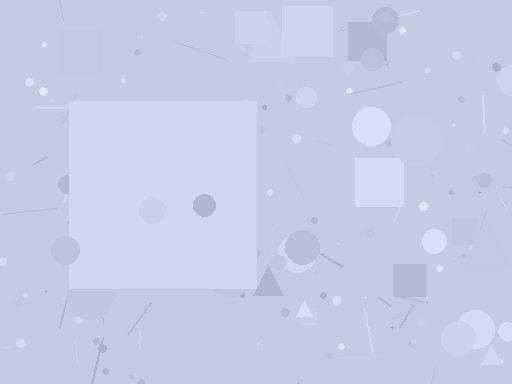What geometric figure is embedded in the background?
A square is embedded in the background.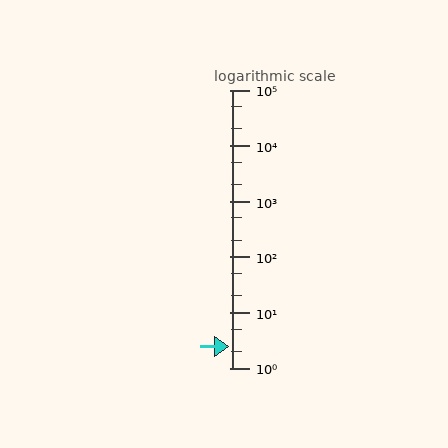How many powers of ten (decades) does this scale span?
The scale spans 5 decades, from 1 to 100000.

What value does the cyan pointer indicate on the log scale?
The pointer indicates approximately 2.4.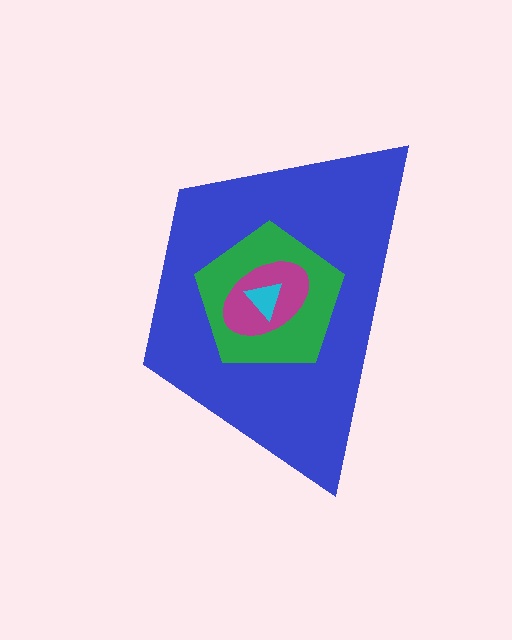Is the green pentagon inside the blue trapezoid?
Yes.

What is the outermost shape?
The blue trapezoid.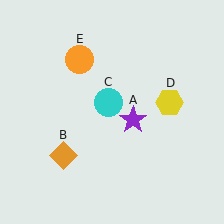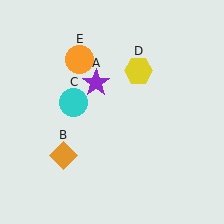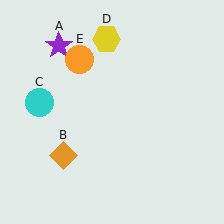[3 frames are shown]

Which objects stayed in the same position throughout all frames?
Orange diamond (object B) and orange circle (object E) remained stationary.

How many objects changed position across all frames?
3 objects changed position: purple star (object A), cyan circle (object C), yellow hexagon (object D).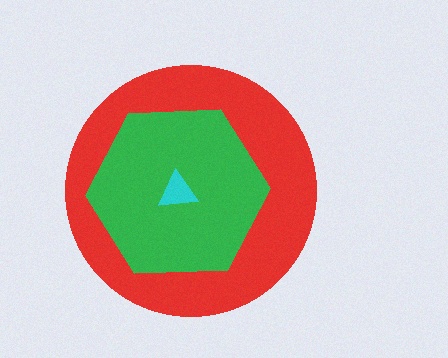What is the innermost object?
The cyan triangle.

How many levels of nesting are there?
3.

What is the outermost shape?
The red circle.